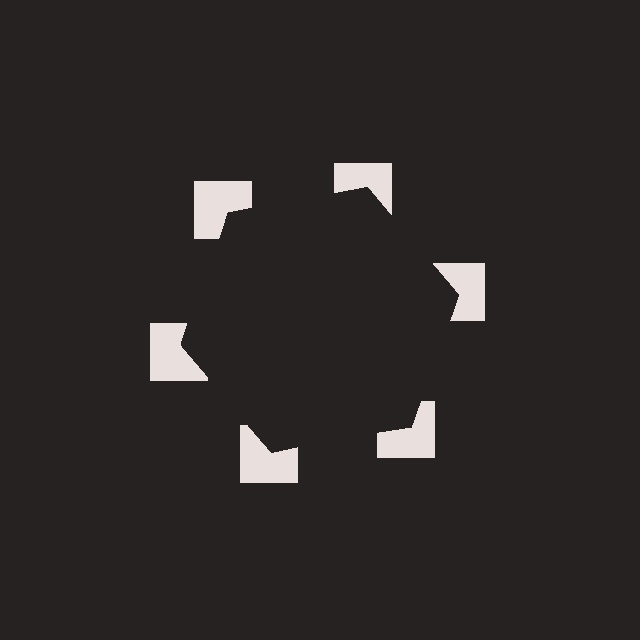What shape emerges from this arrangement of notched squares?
An illusory hexagon — its edges are inferred from the aligned wedge cuts in the notched squares, not physically drawn.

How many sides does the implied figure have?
6 sides.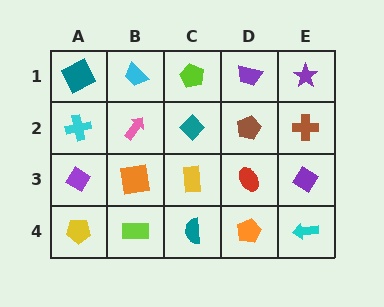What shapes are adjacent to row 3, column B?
A pink arrow (row 2, column B), a lime rectangle (row 4, column B), a purple diamond (row 3, column A), a yellow rectangle (row 3, column C).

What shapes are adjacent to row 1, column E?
A brown cross (row 2, column E), a purple trapezoid (row 1, column D).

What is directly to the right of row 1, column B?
A lime pentagon.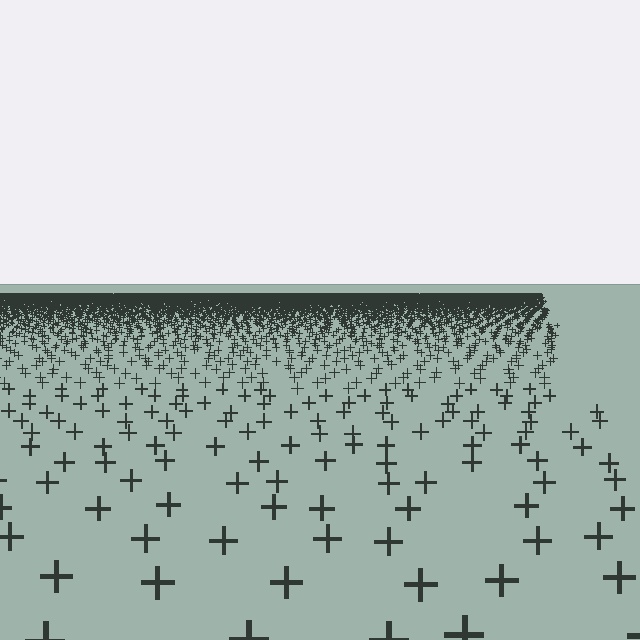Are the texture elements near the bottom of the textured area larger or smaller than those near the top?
Larger. Near the bottom, elements are closer to the viewer and appear at a bigger on-screen size.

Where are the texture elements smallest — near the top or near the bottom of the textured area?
Near the top.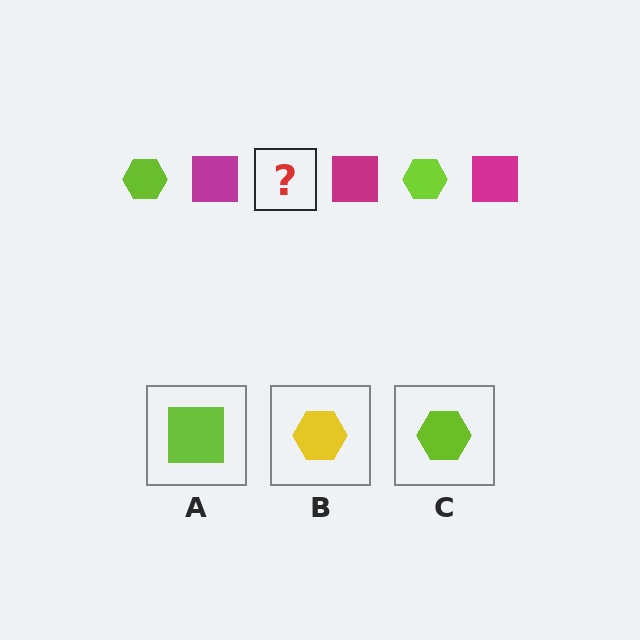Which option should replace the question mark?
Option C.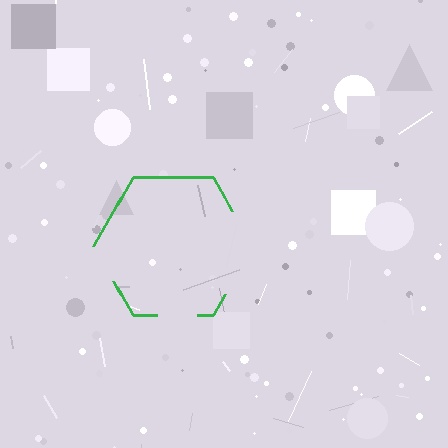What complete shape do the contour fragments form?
The contour fragments form a hexagon.